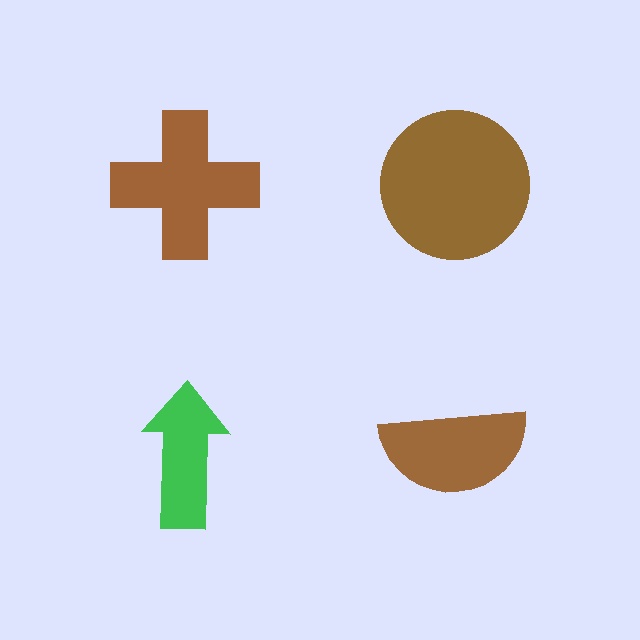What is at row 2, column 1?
A green arrow.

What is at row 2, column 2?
A brown semicircle.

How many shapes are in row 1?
2 shapes.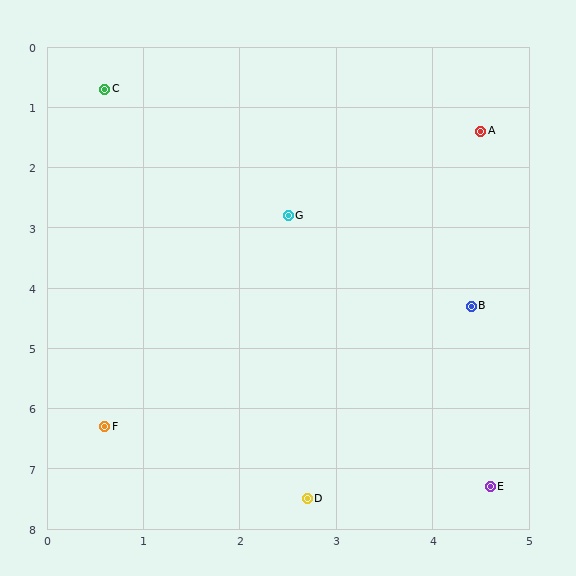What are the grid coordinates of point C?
Point C is at approximately (0.6, 0.7).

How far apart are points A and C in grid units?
Points A and C are about 4.0 grid units apart.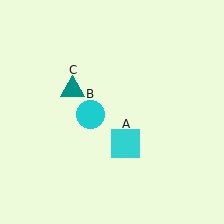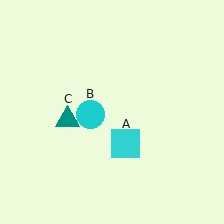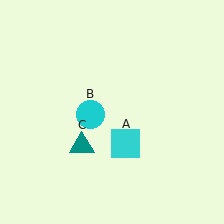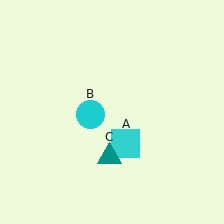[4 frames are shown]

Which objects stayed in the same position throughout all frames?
Cyan square (object A) and cyan circle (object B) remained stationary.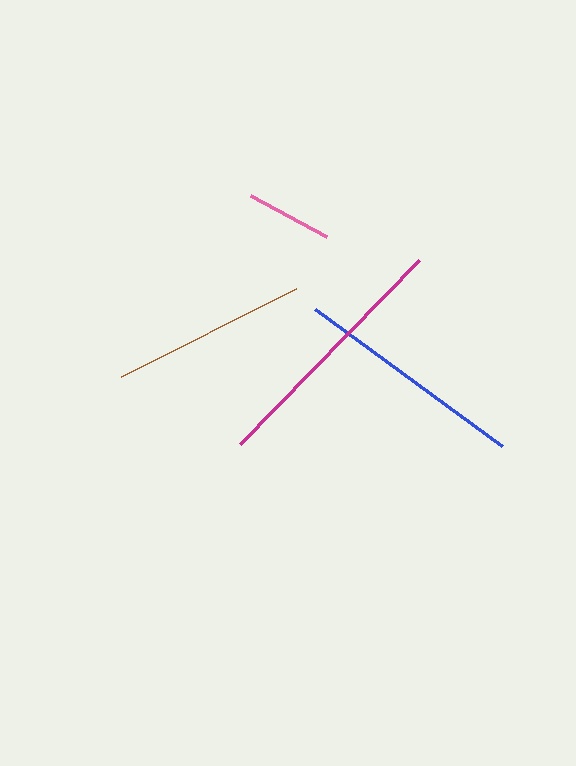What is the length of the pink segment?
The pink segment is approximately 86 pixels long.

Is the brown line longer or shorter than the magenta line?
The magenta line is longer than the brown line.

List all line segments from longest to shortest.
From longest to shortest: magenta, blue, brown, pink.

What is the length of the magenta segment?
The magenta segment is approximately 257 pixels long.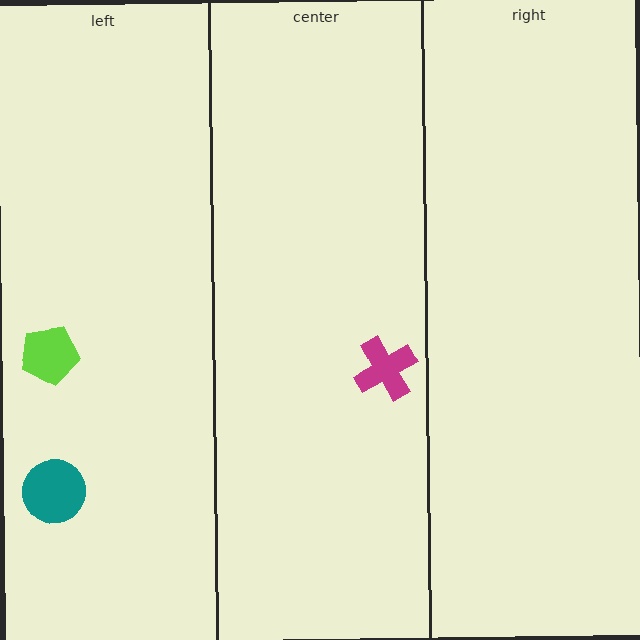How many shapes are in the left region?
2.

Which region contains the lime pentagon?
The left region.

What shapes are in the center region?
The magenta cross.